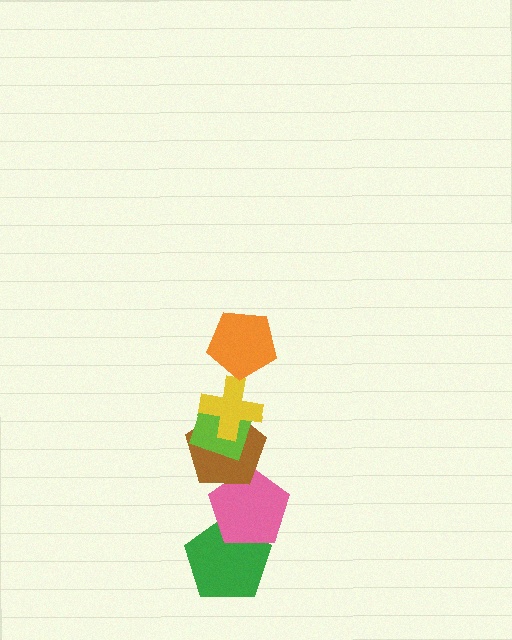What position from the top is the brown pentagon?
The brown pentagon is 4th from the top.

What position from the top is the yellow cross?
The yellow cross is 2nd from the top.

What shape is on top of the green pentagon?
The pink pentagon is on top of the green pentagon.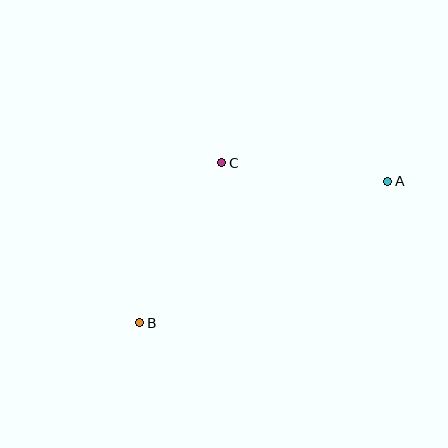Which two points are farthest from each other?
Points A and B are farthest from each other.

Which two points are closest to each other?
Points A and C are closest to each other.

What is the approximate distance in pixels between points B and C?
The distance between B and C is approximately 180 pixels.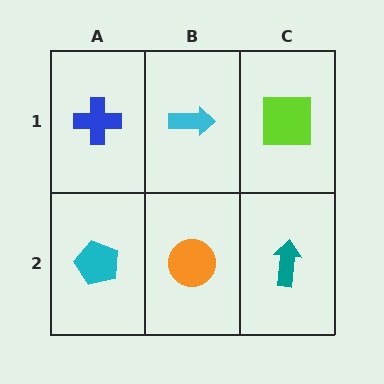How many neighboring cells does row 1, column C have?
2.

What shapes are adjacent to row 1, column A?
A cyan pentagon (row 2, column A), a cyan arrow (row 1, column B).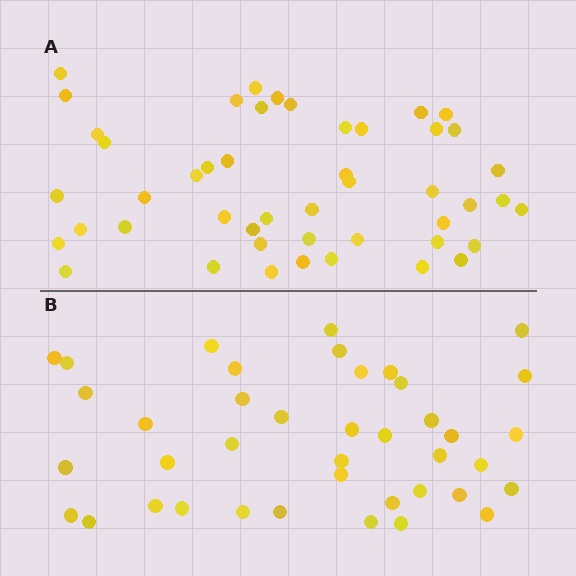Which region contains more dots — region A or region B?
Region A (the top region) has more dots.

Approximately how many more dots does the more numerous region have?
Region A has roughly 8 or so more dots than region B.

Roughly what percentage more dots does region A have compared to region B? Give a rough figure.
About 20% more.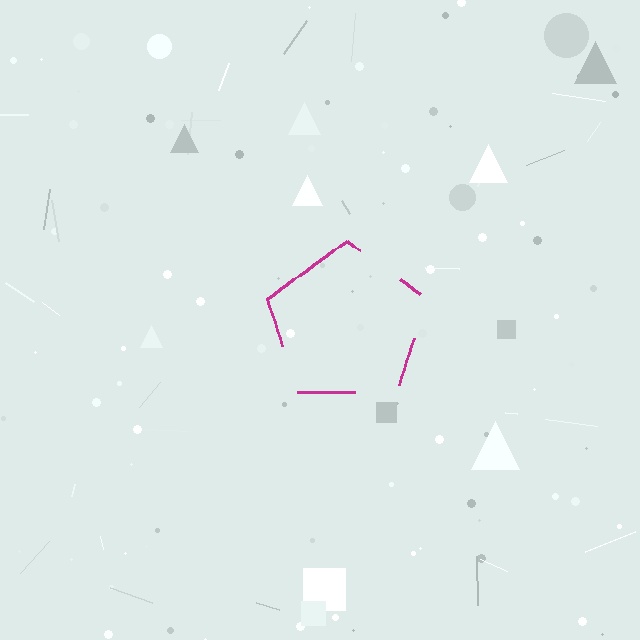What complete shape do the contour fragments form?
The contour fragments form a pentagon.